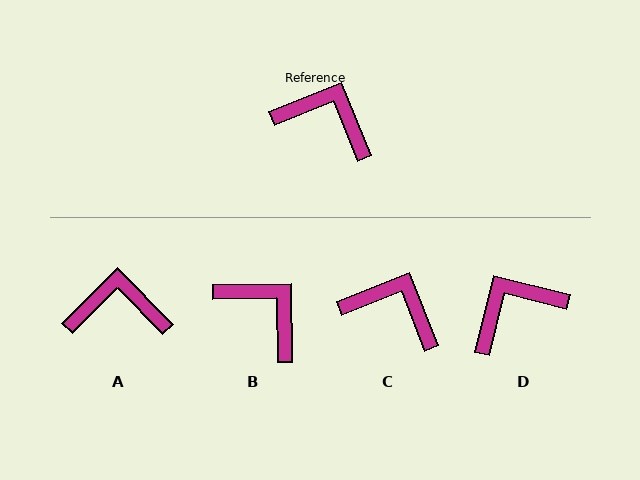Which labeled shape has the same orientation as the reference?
C.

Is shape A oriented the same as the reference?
No, it is off by about 23 degrees.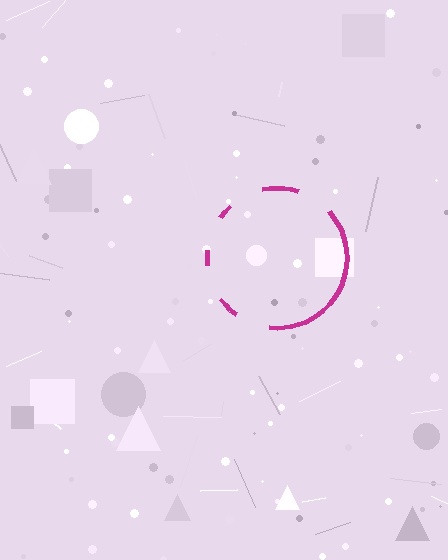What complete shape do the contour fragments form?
The contour fragments form a circle.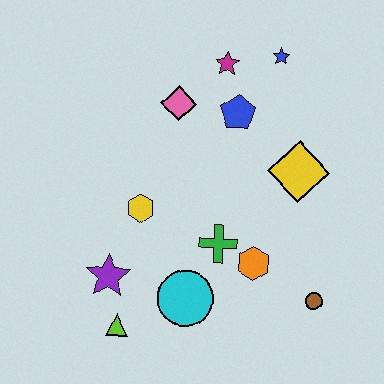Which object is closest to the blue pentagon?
The magenta star is closest to the blue pentagon.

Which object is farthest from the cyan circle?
The blue star is farthest from the cyan circle.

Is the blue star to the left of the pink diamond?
No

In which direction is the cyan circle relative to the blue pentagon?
The cyan circle is below the blue pentagon.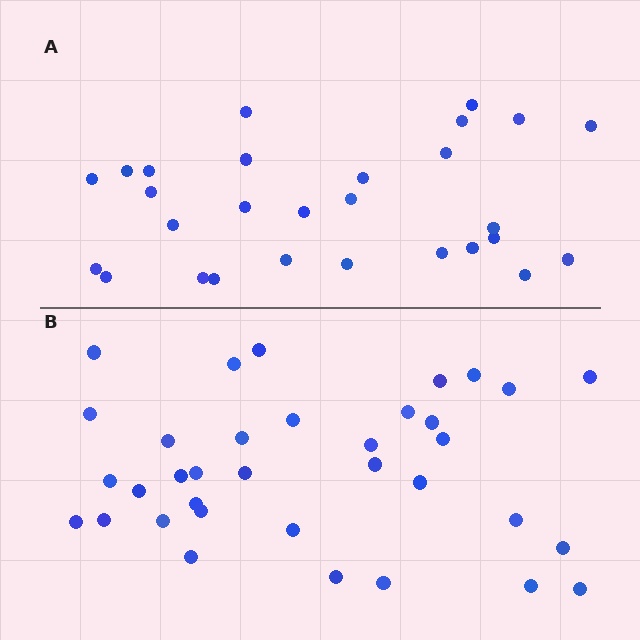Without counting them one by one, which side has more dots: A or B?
Region B (the bottom region) has more dots.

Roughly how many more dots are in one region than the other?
Region B has roughly 8 or so more dots than region A.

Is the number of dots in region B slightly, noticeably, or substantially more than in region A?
Region B has noticeably more, but not dramatically so. The ratio is roughly 1.2 to 1.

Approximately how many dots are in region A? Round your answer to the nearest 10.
About 30 dots. (The exact count is 28, which rounds to 30.)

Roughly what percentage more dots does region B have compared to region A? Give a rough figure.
About 25% more.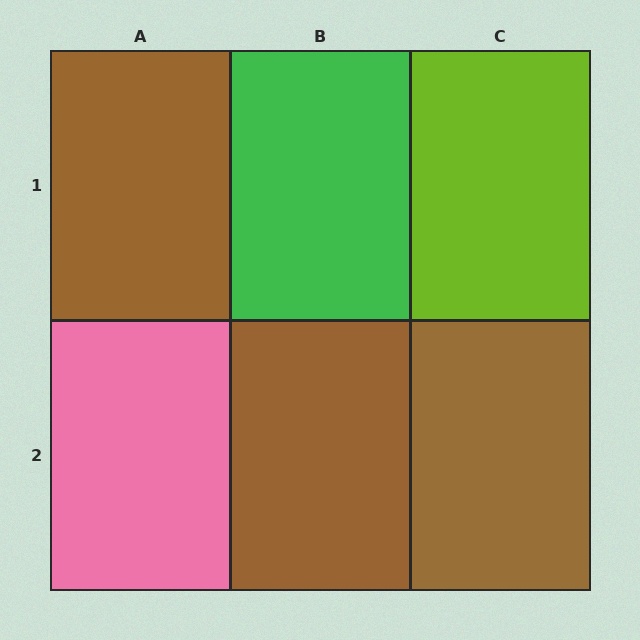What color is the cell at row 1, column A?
Brown.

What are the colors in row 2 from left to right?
Pink, brown, brown.